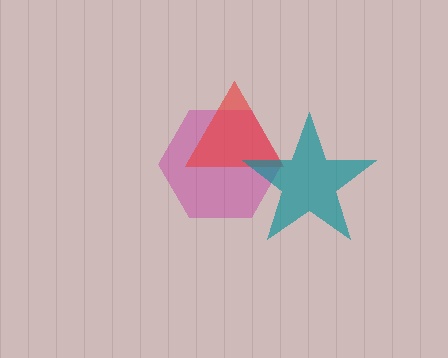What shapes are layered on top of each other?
The layered shapes are: a magenta hexagon, a red triangle, a teal star.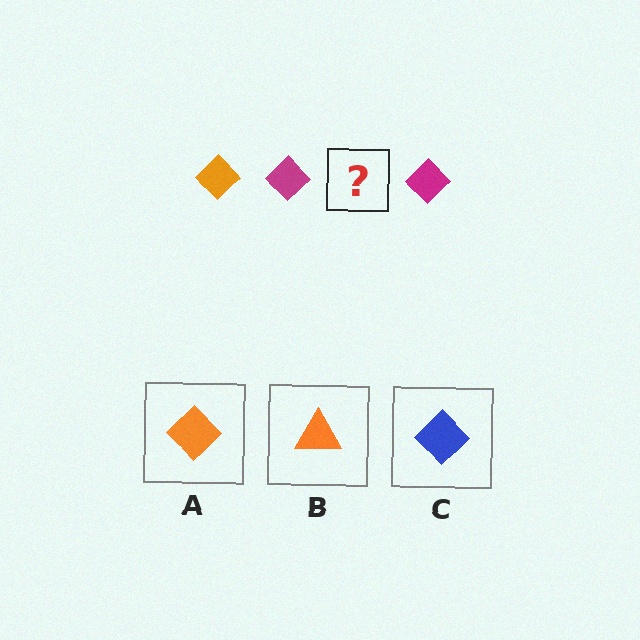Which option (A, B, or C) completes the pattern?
A.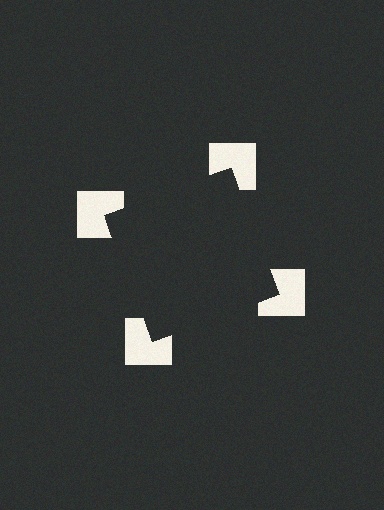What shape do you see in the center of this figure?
An illusory square — its edges are inferred from the aligned wedge cuts in the notched squares, not physically drawn.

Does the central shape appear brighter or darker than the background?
It typically appears slightly darker than the background, even though no actual brightness change is drawn.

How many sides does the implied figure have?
4 sides.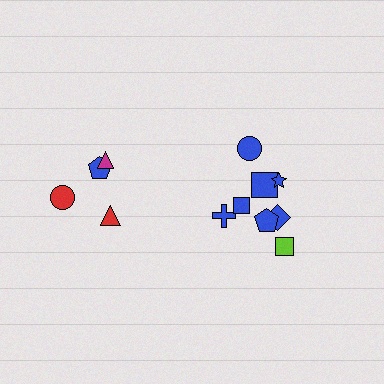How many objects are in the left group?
There are 4 objects.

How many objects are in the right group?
There are 8 objects.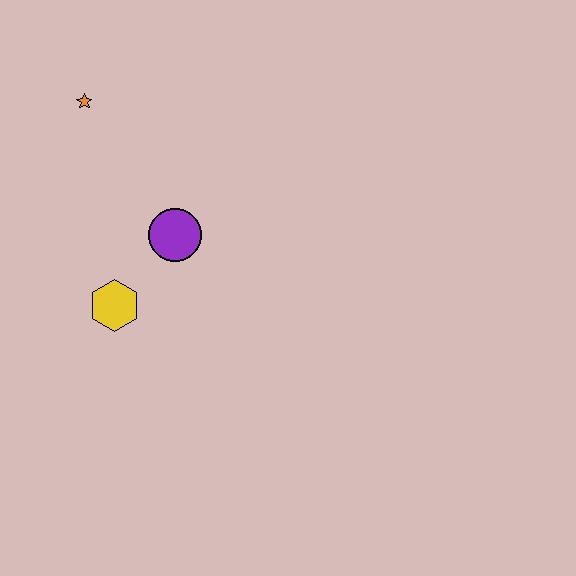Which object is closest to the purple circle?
The yellow hexagon is closest to the purple circle.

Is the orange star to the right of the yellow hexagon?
No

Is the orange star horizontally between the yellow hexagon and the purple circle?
No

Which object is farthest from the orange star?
The yellow hexagon is farthest from the orange star.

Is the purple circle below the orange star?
Yes